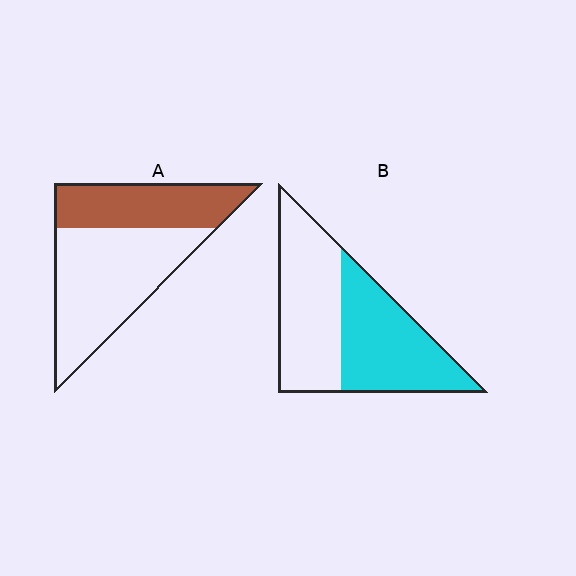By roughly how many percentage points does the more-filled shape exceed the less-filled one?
By roughly 10 percentage points (B over A).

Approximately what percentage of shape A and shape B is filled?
A is approximately 40% and B is approximately 50%.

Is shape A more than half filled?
No.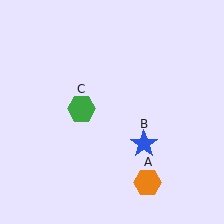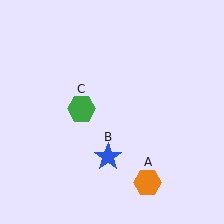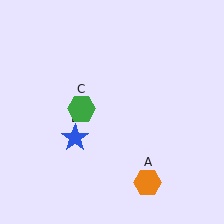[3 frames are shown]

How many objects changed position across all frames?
1 object changed position: blue star (object B).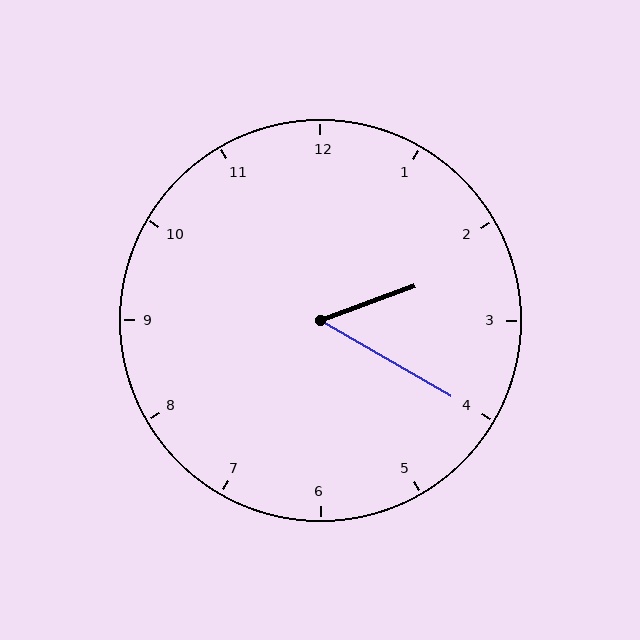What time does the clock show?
2:20.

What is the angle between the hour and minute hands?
Approximately 50 degrees.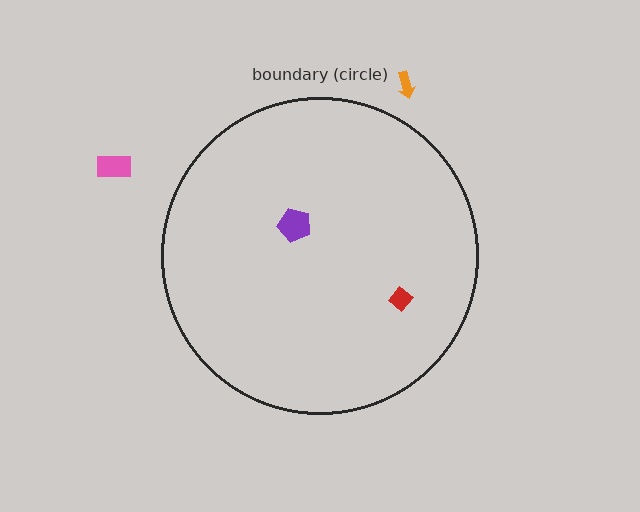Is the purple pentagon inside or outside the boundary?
Inside.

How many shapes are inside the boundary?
2 inside, 2 outside.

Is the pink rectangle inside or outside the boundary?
Outside.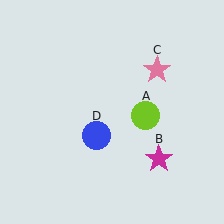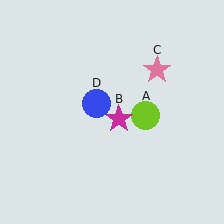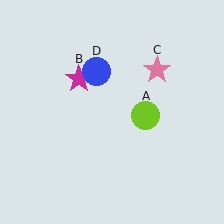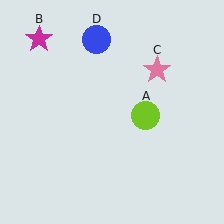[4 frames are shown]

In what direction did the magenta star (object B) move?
The magenta star (object B) moved up and to the left.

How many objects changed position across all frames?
2 objects changed position: magenta star (object B), blue circle (object D).